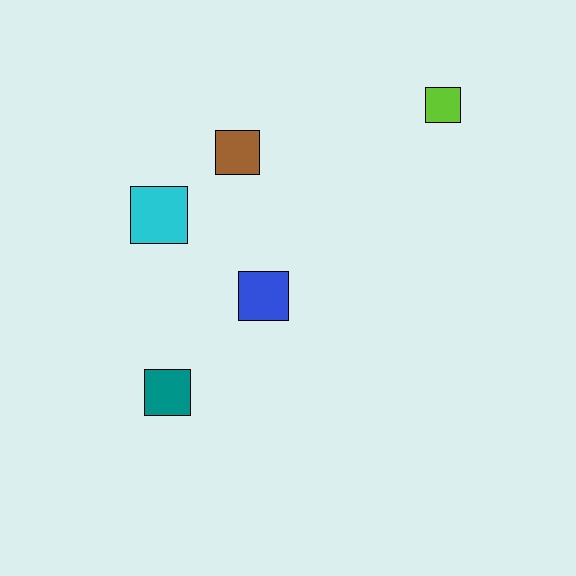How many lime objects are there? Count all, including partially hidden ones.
There is 1 lime object.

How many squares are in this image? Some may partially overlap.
There are 5 squares.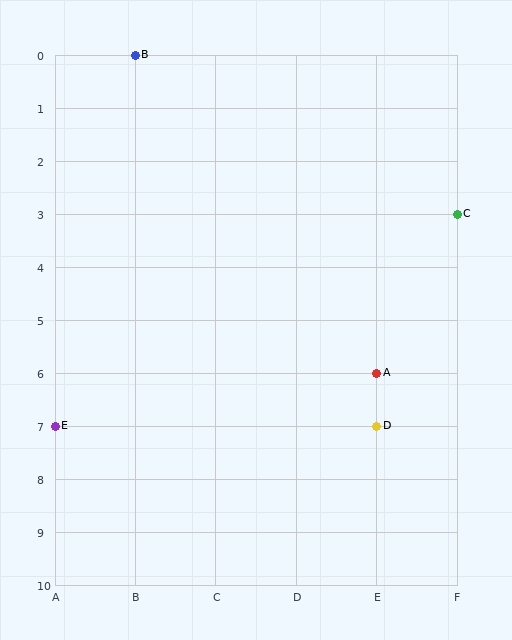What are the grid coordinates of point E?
Point E is at grid coordinates (A, 7).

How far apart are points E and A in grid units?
Points E and A are 4 columns and 1 row apart (about 4.1 grid units diagonally).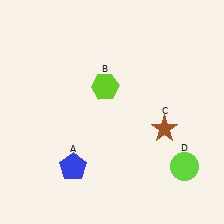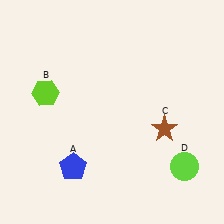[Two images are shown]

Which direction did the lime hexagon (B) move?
The lime hexagon (B) moved left.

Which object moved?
The lime hexagon (B) moved left.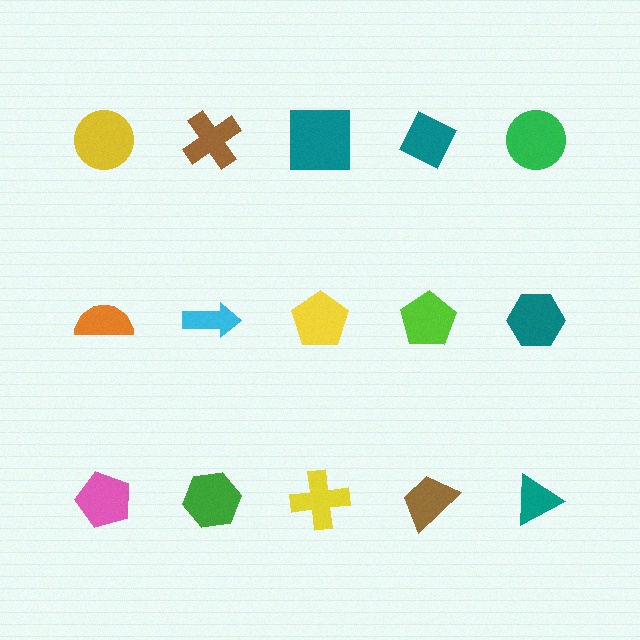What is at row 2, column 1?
An orange semicircle.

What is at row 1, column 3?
A teal square.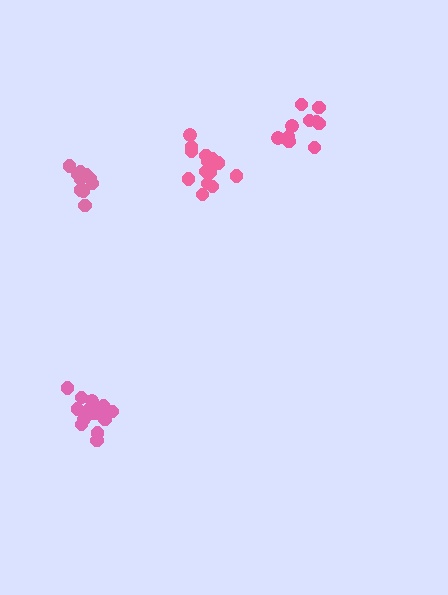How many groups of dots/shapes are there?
There are 4 groups.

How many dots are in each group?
Group 1: 10 dots, Group 2: 16 dots, Group 3: 14 dots, Group 4: 11 dots (51 total).